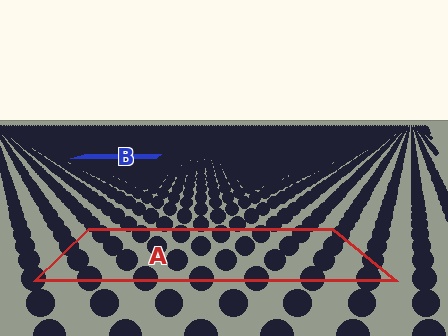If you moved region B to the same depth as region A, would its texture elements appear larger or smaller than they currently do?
They would appear larger. At a closer depth, the same texture elements are projected at a bigger on-screen size.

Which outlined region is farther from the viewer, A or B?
Region B is farther from the viewer — the texture elements inside it appear smaller and more densely packed.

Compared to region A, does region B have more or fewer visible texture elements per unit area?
Region B has more texture elements per unit area — they are packed more densely because it is farther away.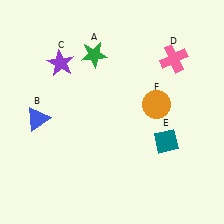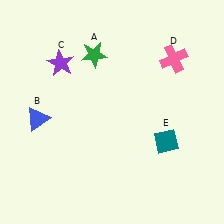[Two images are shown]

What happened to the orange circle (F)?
The orange circle (F) was removed in Image 2. It was in the top-right area of Image 1.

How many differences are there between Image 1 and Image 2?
There is 1 difference between the two images.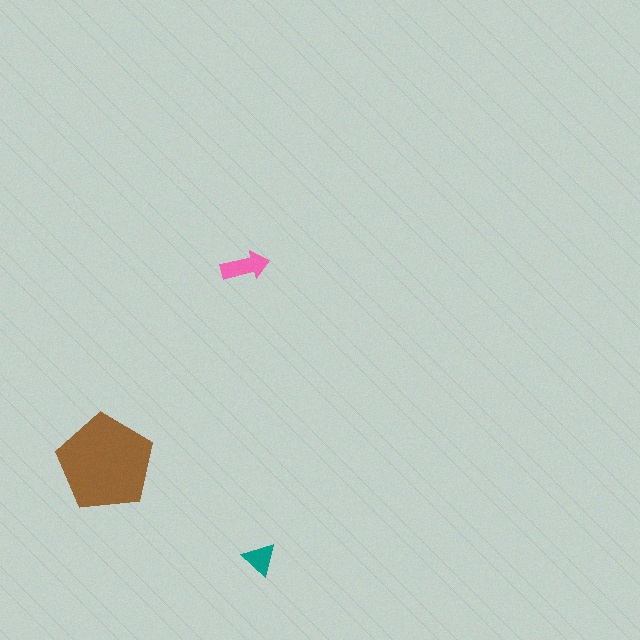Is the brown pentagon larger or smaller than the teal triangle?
Larger.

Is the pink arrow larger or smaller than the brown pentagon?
Smaller.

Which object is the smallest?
The teal triangle.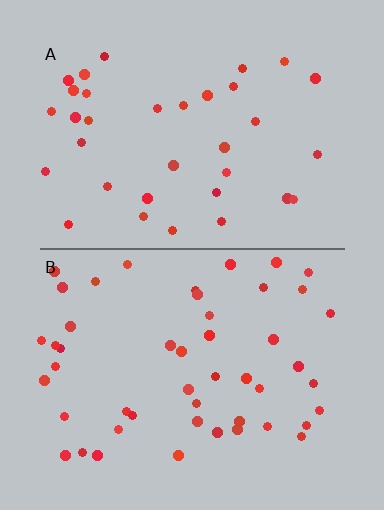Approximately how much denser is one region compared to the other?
Approximately 1.4× — region B over region A.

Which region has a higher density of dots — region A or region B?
B (the bottom).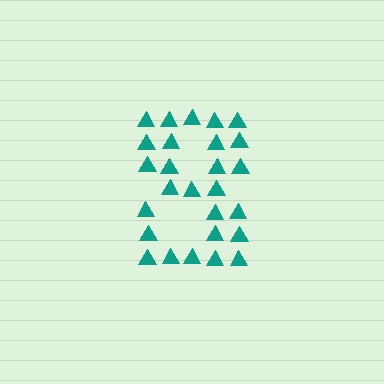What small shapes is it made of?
It is made of small triangles.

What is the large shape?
The large shape is the digit 8.